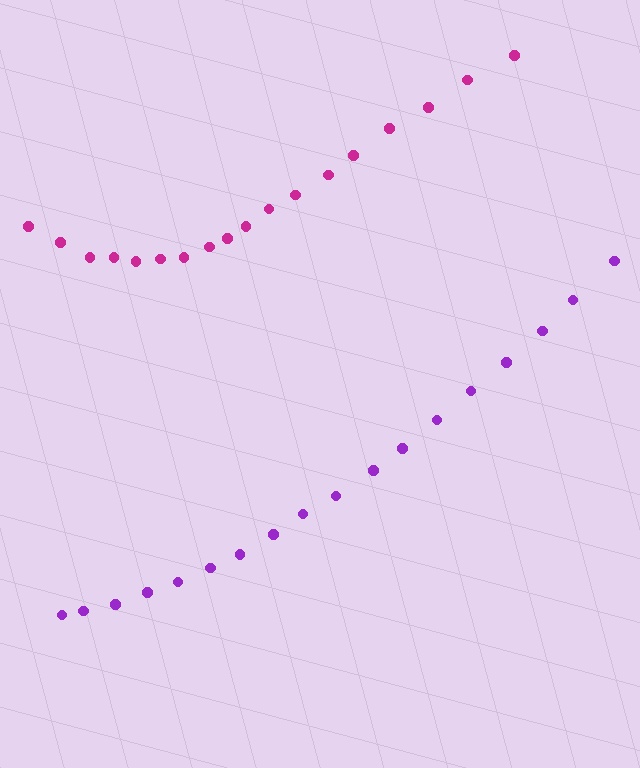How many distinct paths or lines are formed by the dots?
There are 2 distinct paths.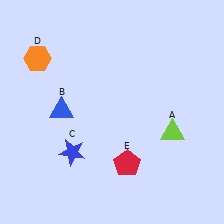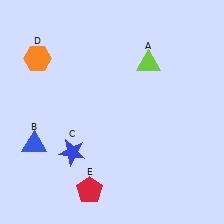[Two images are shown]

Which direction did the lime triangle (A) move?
The lime triangle (A) moved up.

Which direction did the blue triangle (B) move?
The blue triangle (B) moved down.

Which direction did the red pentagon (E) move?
The red pentagon (E) moved left.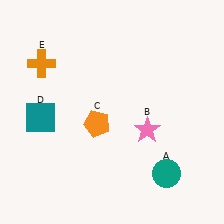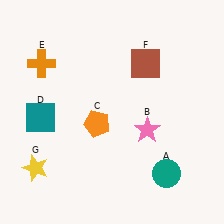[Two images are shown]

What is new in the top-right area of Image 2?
A brown square (F) was added in the top-right area of Image 2.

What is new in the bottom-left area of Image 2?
A yellow star (G) was added in the bottom-left area of Image 2.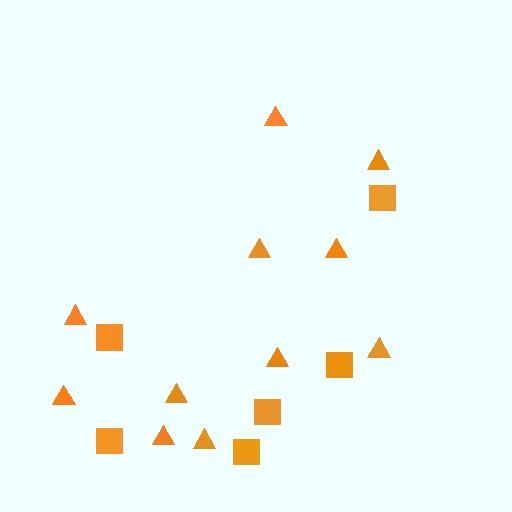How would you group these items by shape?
There are 2 groups: one group of squares (6) and one group of triangles (11).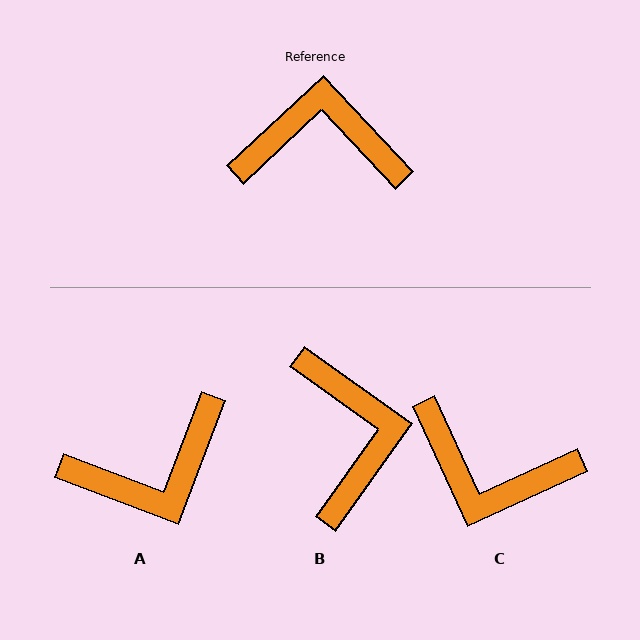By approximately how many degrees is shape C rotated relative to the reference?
Approximately 162 degrees counter-clockwise.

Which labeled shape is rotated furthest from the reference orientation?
C, about 162 degrees away.